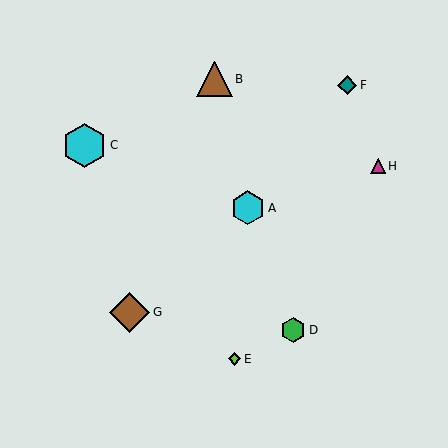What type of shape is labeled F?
Shape F is a teal diamond.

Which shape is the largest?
The cyan hexagon (labeled C) is the largest.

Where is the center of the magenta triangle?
The center of the magenta triangle is at (378, 166).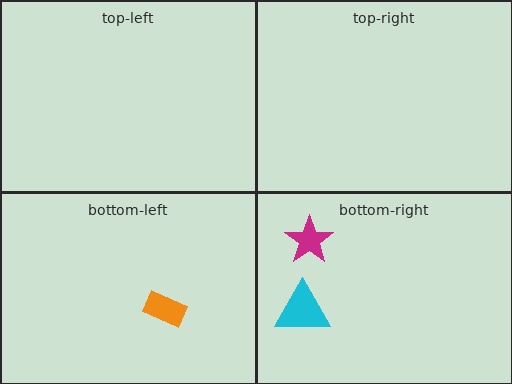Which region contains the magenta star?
The bottom-right region.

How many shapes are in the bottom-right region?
2.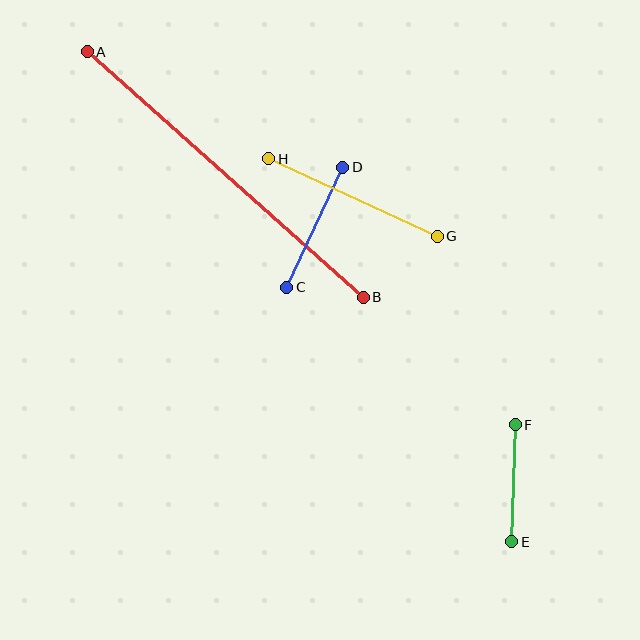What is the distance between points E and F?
The distance is approximately 117 pixels.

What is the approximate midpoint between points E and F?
The midpoint is at approximately (514, 483) pixels.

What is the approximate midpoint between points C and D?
The midpoint is at approximately (315, 227) pixels.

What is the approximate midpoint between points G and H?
The midpoint is at approximately (353, 198) pixels.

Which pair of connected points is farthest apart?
Points A and B are farthest apart.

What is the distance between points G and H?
The distance is approximately 185 pixels.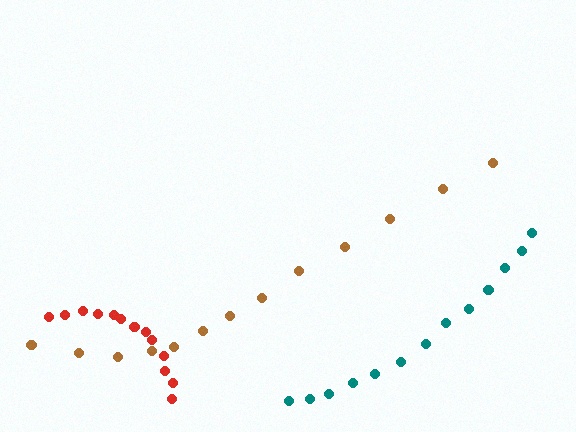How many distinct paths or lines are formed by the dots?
There are 3 distinct paths.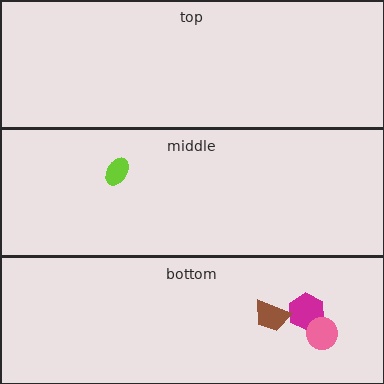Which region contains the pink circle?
The bottom region.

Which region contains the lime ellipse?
The middle region.